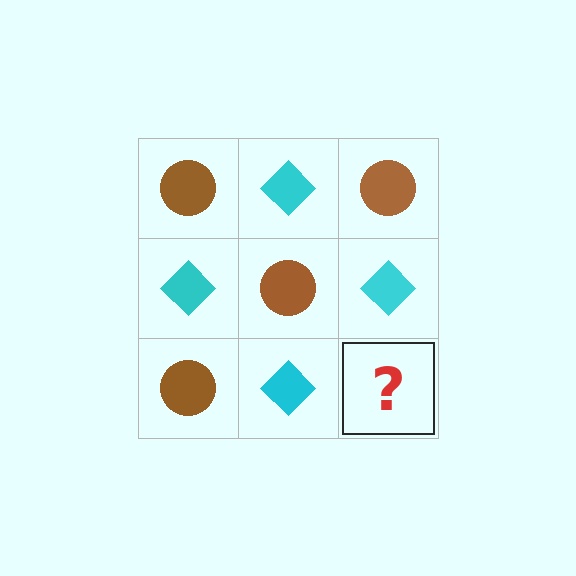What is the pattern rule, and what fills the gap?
The rule is that it alternates brown circle and cyan diamond in a checkerboard pattern. The gap should be filled with a brown circle.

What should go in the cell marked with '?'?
The missing cell should contain a brown circle.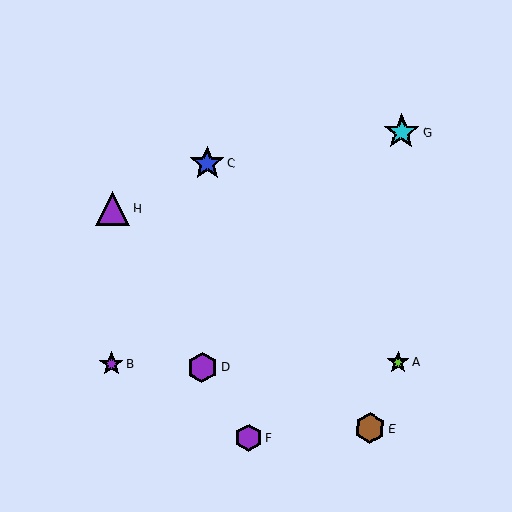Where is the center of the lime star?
The center of the lime star is at (398, 362).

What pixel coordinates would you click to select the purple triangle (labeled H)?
Click at (113, 208) to select the purple triangle H.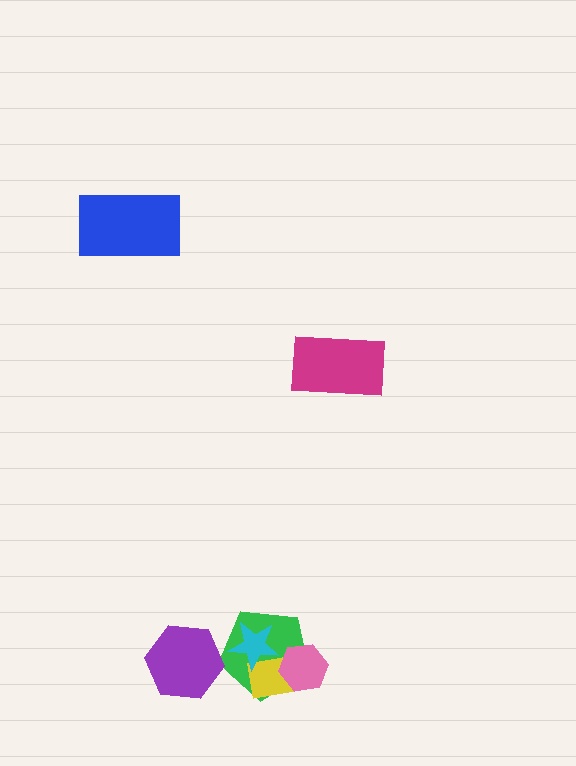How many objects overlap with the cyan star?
2 objects overlap with the cyan star.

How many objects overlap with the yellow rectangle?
3 objects overlap with the yellow rectangle.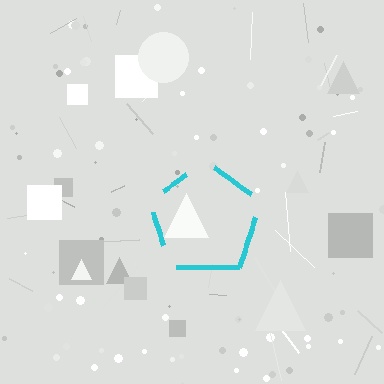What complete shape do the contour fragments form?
The contour fragments form a pentagon.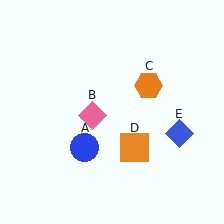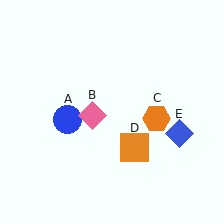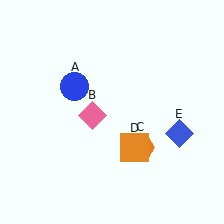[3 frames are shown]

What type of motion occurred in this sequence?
The blue circle (object A), orange hexagon (object C) rotated clockwise around the center of the scene.